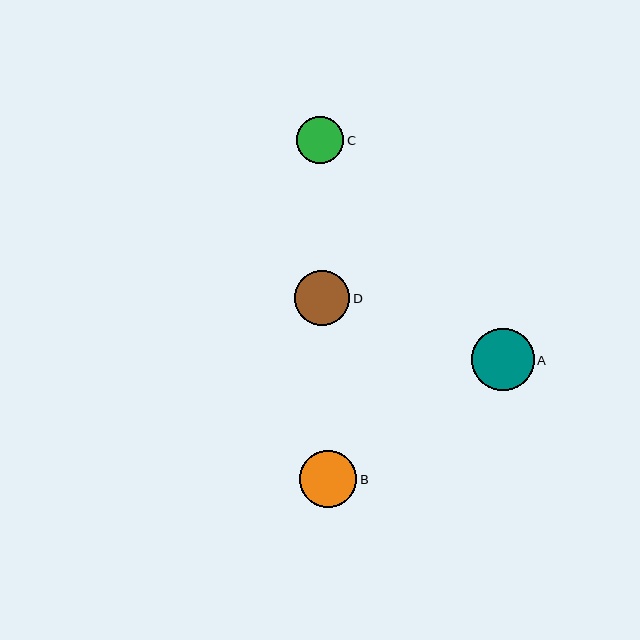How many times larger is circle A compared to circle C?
Circle A is approximately 1.3 times the size of circle C.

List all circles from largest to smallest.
From largest to smallest: A, B, D, C.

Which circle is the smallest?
Circle C is the smallest with a size of approximately 47 pixels.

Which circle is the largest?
Circle A is the largest with a size of approximately 62 pixels.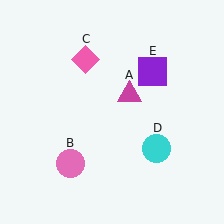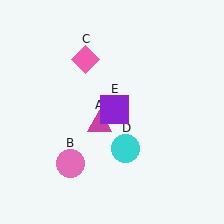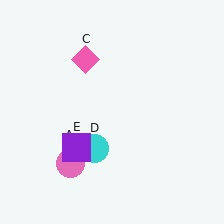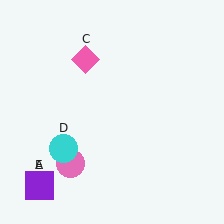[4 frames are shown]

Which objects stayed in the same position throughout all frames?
Pink circle (object B) and pink diamond (object C) remained stationary.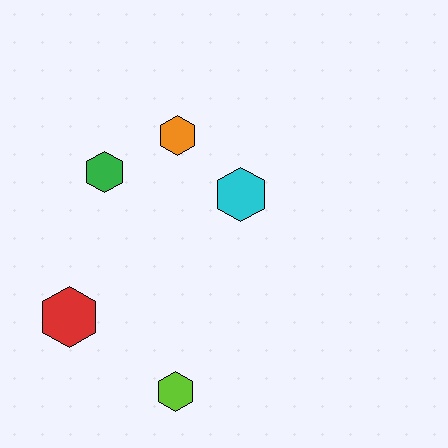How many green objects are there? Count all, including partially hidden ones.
There is 1 green object.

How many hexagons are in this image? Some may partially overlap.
There are 5 hexagons.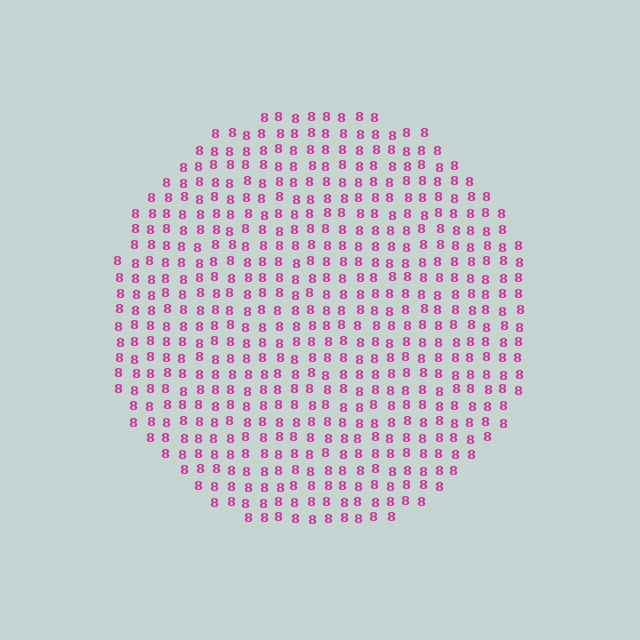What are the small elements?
The small elements are digit 8's.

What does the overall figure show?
The overall figure shows a circle.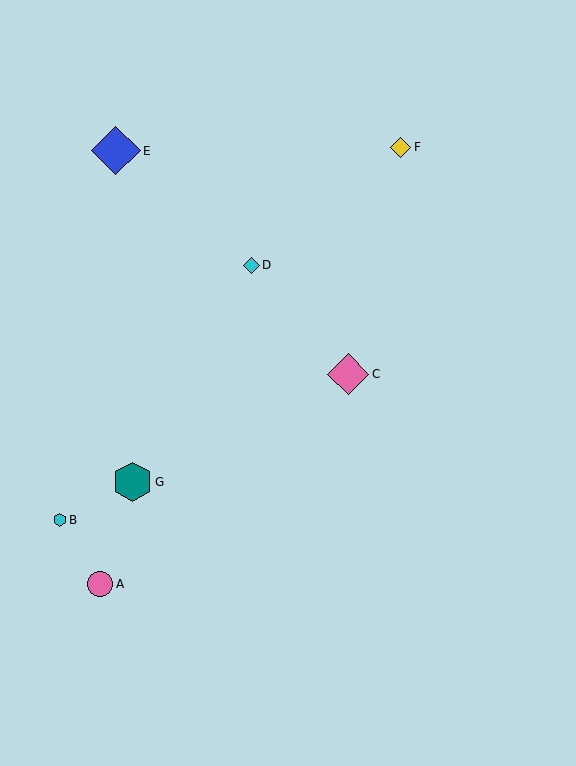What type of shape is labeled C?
Shape C is a pink diamond.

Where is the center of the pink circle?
The center of the pink circle is at (100, 584).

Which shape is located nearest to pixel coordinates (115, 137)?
The blue diamond (labeled E) at (116, 151) is nearest to that location.